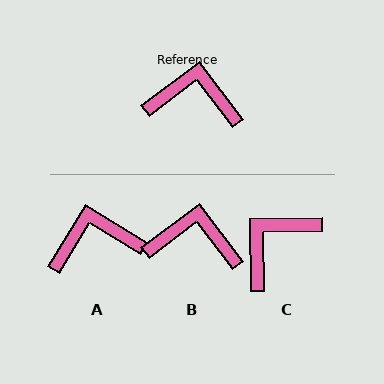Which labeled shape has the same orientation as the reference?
B.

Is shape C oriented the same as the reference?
No, it is off by about 54 degrees.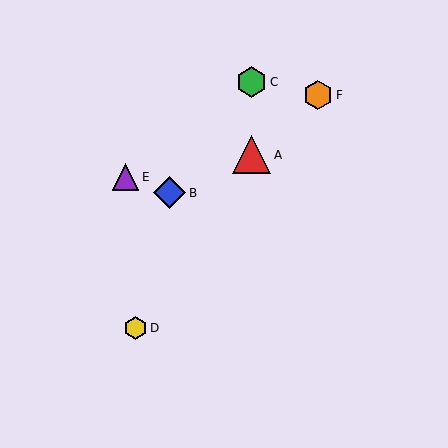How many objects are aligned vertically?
2 objects (A, C) are aligned vertically.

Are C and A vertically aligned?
Yes, both are at x≈251.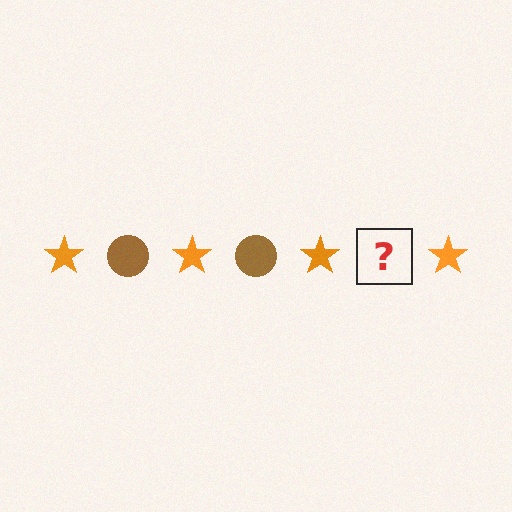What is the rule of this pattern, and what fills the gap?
The rule is that the pattern alternates between orange star and brown circle. The gap should be filled with a brown circle.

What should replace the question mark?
The question mark should be replaced with a brown circle.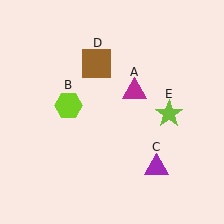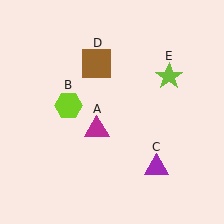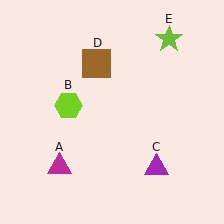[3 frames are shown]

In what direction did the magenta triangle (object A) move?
The magenta triangle (object A) moved down and to the left.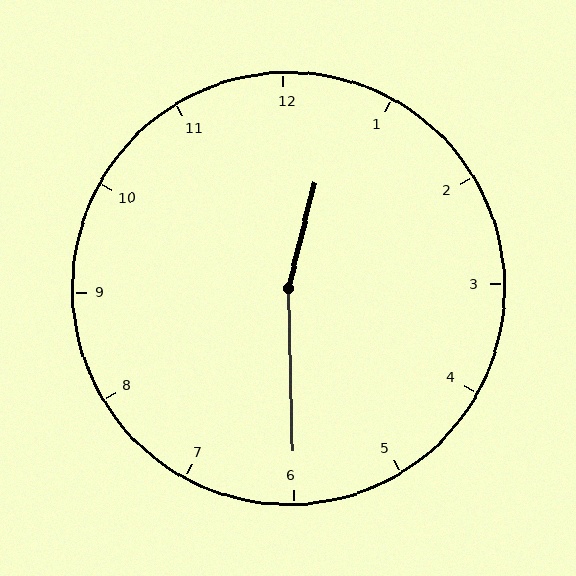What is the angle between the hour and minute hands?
Approximately 165 degrees.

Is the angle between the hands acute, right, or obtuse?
It is obtuse.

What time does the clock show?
12:30.